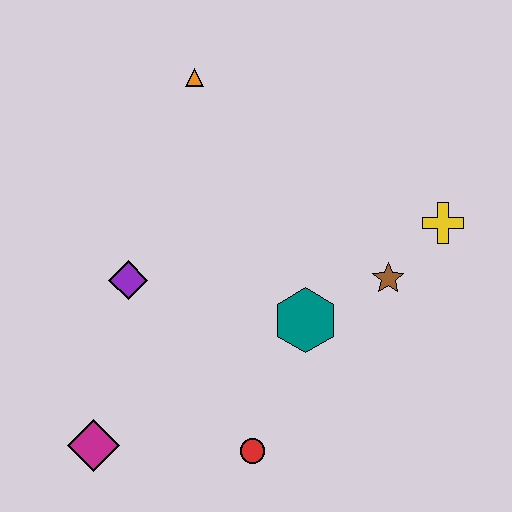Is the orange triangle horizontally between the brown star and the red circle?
No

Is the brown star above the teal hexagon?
Yes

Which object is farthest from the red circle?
The orange triangle is farthest from the red circle.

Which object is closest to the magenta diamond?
The red circle is closest to the magenta diamond.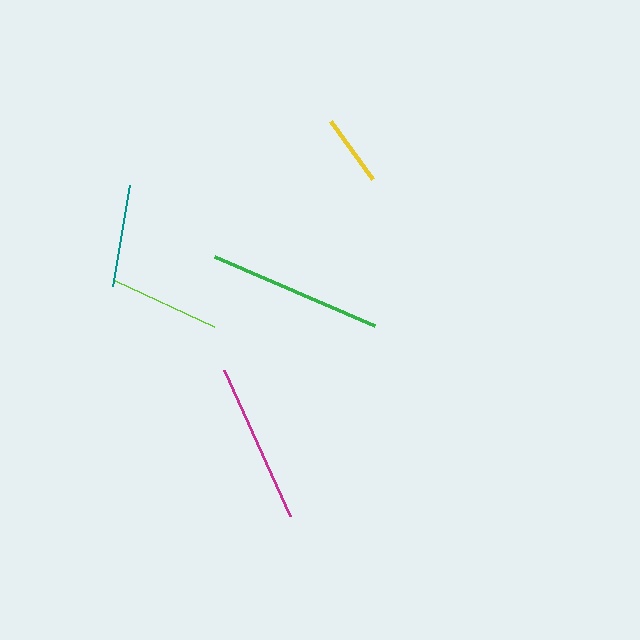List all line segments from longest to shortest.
From longest to shortest: green, magenta, lime, teal, yellow.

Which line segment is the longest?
The green line is the longest at approximately 174 pixels.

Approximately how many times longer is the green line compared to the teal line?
The green line is approximately 1.7 times the length of the teal line.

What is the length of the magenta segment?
The magenta segment is approximately 161 pixels long.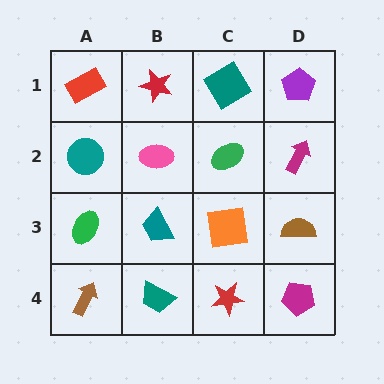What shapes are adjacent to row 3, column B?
A pink ellipse (row 2, column B), a teal trapezoid (row 4, column B), a green ellipse (row 3, column A), an orange square (row 3, column C).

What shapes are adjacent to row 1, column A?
A teal circle (row 2, column A), a red star (row 1, column B).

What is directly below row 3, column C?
A red star.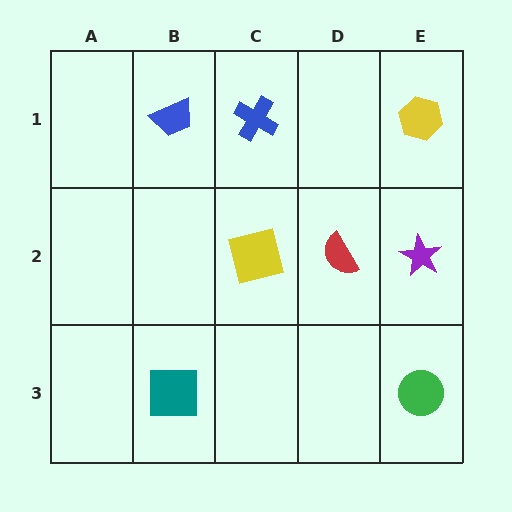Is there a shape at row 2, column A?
No, that cell is empty.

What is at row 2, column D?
A red semicircle.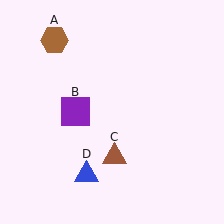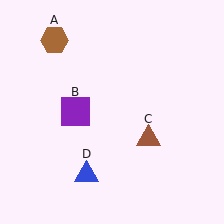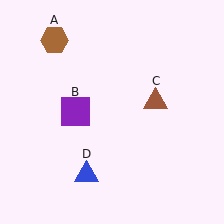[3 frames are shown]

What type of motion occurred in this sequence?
The brown triangle (object C) rotated counterclockwise around the center of the scene.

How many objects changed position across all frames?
1 object changed position: brown triangle (object C).